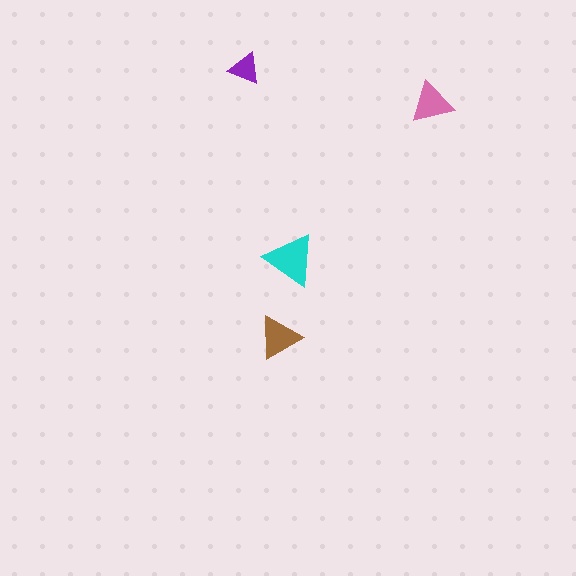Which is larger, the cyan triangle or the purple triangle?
The cyan one.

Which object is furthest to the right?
The pink triangle is rightmost.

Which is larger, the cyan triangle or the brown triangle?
The cyan one.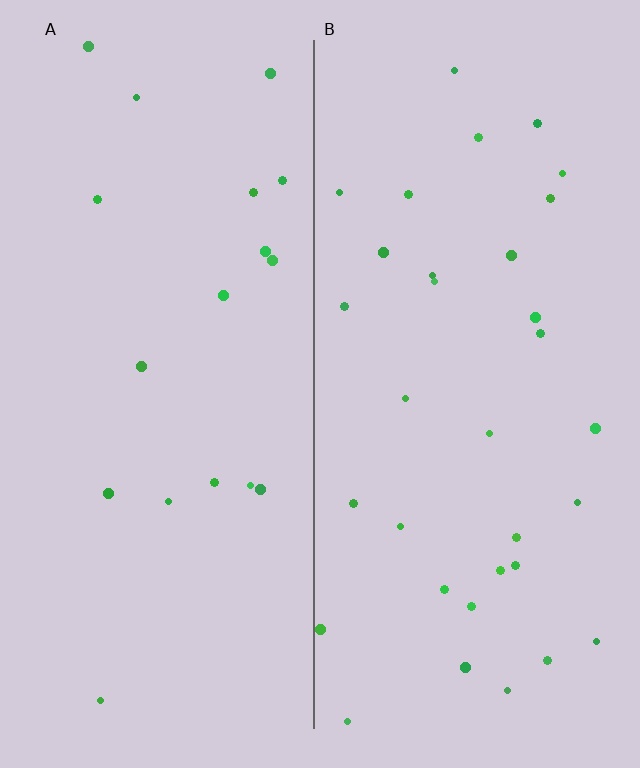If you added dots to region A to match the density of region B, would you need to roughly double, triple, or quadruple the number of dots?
Approximately double.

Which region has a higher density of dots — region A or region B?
B (the right).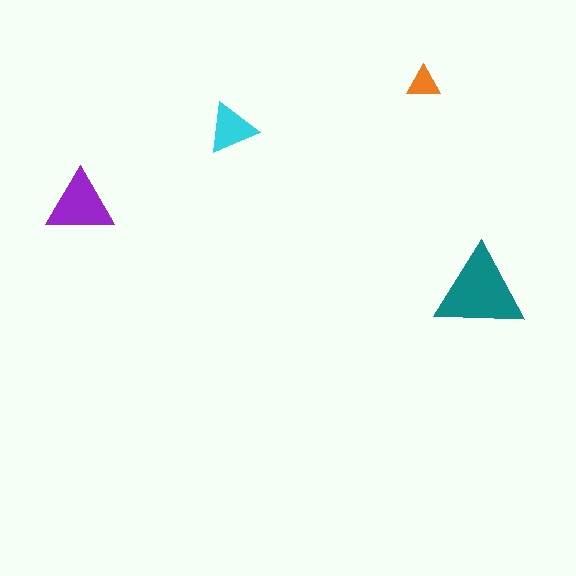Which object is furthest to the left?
The purple triangle is leftmost.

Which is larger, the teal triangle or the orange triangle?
The teal one.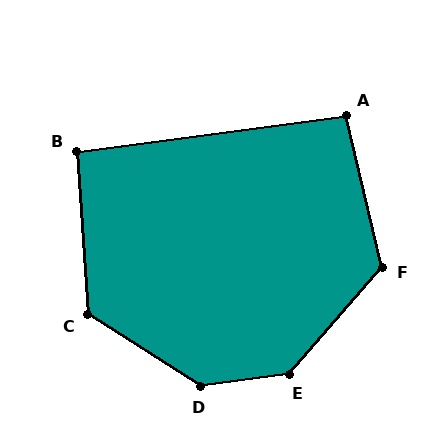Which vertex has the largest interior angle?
D, at approximately 140 degrees.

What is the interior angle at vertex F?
Approximately 126 degrees (obtuse).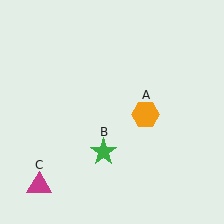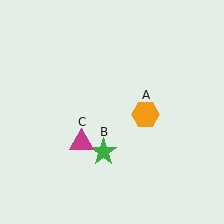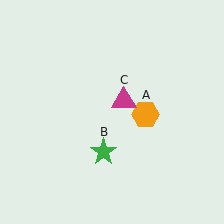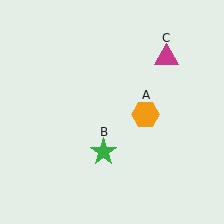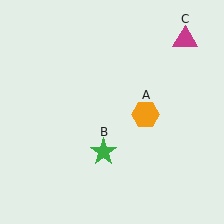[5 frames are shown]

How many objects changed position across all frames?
1 object changed position: magenta triangle (object C).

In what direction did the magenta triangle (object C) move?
The magenta triangle (object C) moved up and to the right.